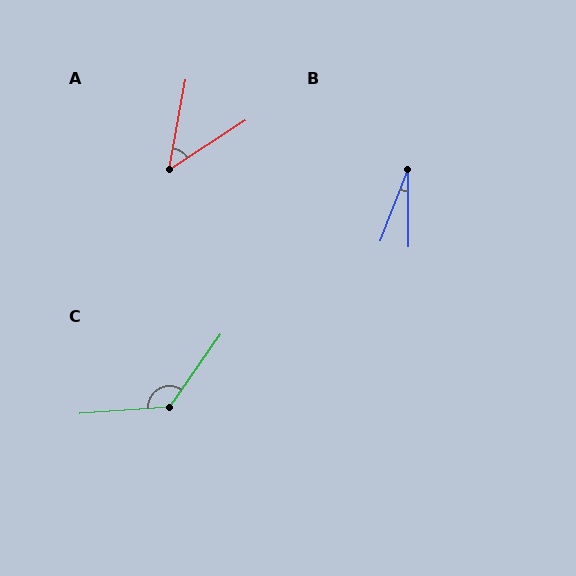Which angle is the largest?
C, at approximately 129 degrees.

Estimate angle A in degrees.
Approximately 47 degrees.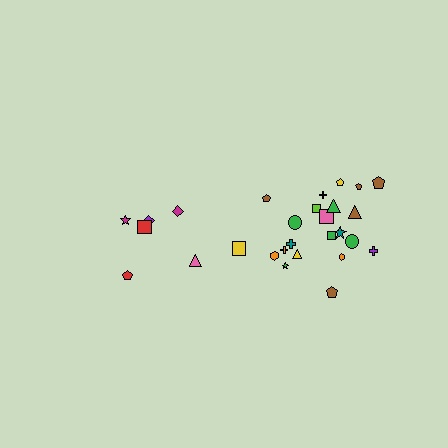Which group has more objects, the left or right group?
The right group.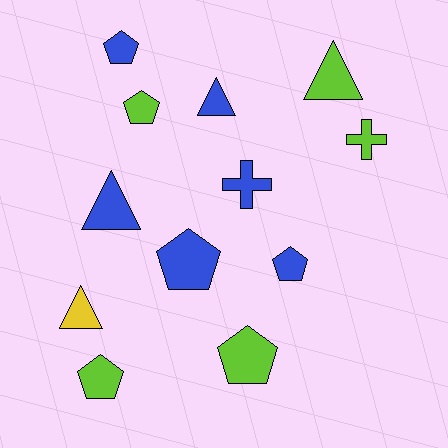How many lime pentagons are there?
There are 3 lime pentagons.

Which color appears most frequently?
Blue, with 6 objects.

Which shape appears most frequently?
Pentagon, with 6 objects.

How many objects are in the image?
There are 12 objects.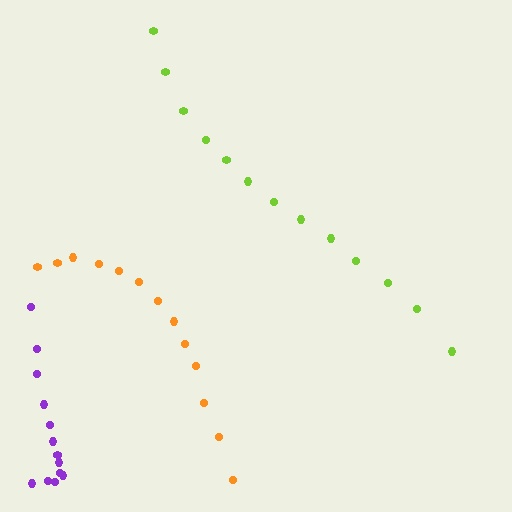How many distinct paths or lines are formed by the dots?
There are 3 distinct paths.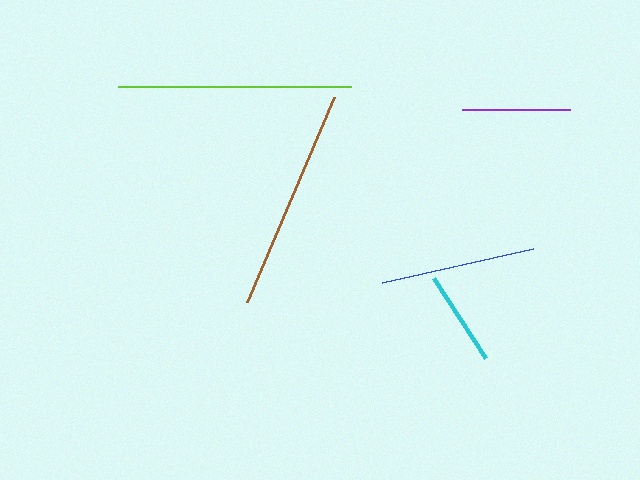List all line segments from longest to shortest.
From longest to shortest: lime, brown, blue, purple, cyan.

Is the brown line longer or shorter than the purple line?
The brown line is longer than the purple line.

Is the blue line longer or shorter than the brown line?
The brown line is longer than the blue line.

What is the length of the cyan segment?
The cyan segment is approximately 95 pixels long.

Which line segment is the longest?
The lime line is the longest at approximately 233 pixels.